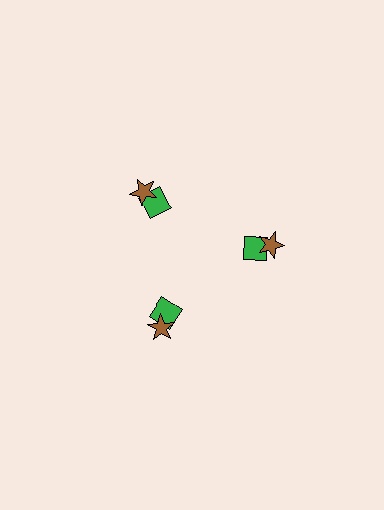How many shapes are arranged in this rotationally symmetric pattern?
There are 6 shapes, arranged in 3 groups of 2.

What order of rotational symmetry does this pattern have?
This pattern has 3-fold rotational symmetry.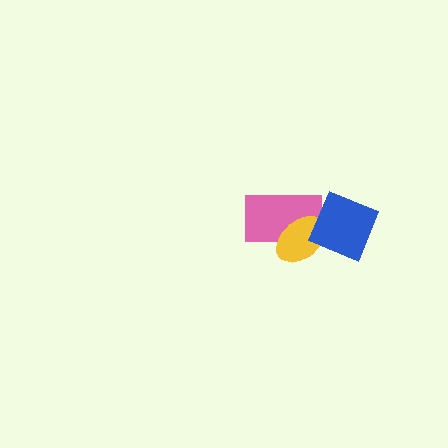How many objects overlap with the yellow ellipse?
2 objects overlap with the yellow ellipse.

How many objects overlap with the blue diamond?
2 objects overlap with the blue diamond.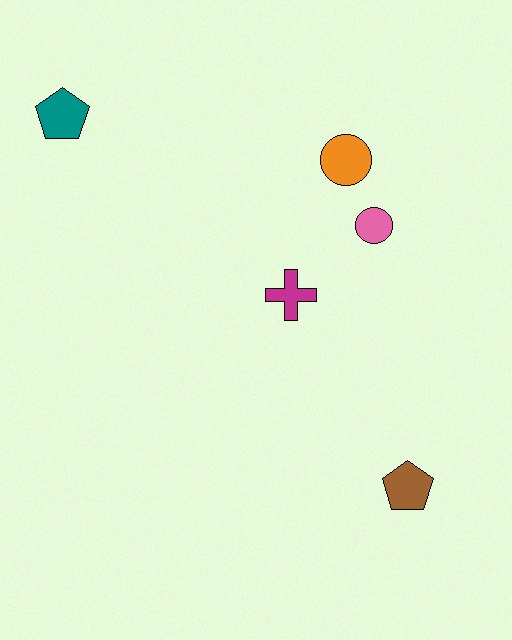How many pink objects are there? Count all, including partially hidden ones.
There is 1 pink object.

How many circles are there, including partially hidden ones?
There are 2 circles.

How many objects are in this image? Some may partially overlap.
There are 5 objects.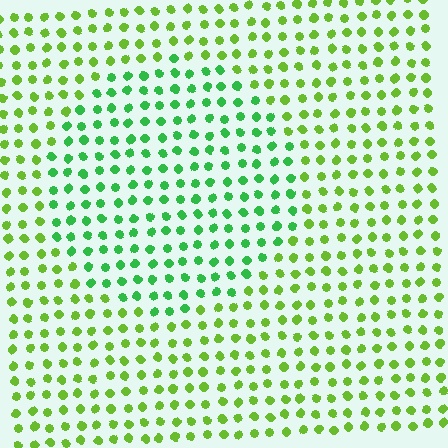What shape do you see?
I see a circle.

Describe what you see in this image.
The image is filled with small lime elements in a uniform arrangement. A circle-shaped region is visible where the elements are tinted to a slightly different hue, forming a subtle color boundary.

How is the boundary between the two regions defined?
The boundary is defined purely by a slight shift in hue (about 35 degrees). Spacing, size, and orientation are identical on both sides.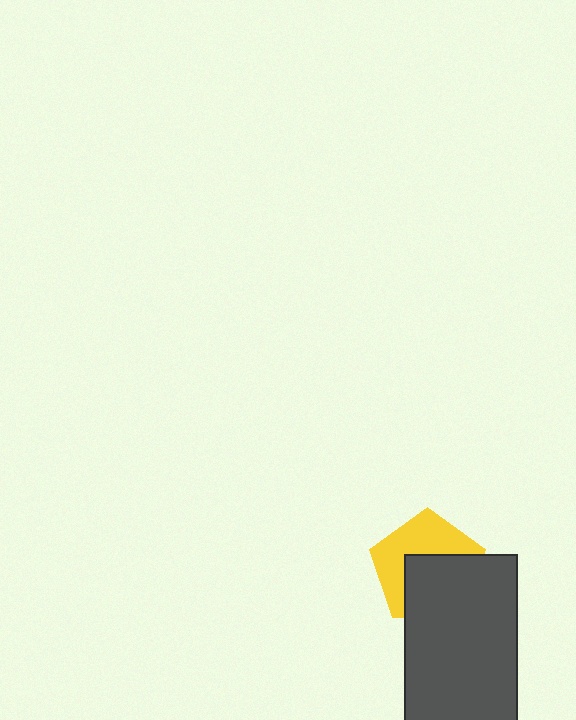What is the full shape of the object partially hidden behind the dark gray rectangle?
The partially hidden object is a yellow pentagon.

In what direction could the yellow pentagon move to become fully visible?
The yellow pentagon could move up. That would shift it out from behind the dark gray rectangle entirely.